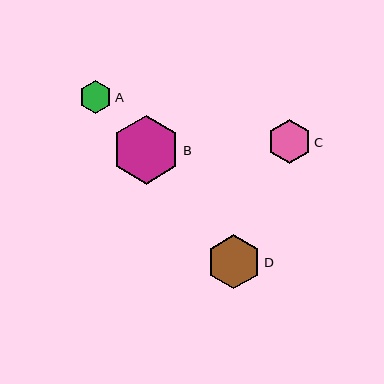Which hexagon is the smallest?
Hexagon A is the smallest with a size of approximately 33 pixels.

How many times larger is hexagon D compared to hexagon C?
Hexagon D is approximately 1.2 times the size of hexagon C.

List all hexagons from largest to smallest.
From largest to smallest: B, D, C, A.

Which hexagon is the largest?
Hexagon B is the largest with a size of approximately 68 pixels.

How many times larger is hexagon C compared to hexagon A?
Hexagon C is approximately 1.3 times the size of hexagon A.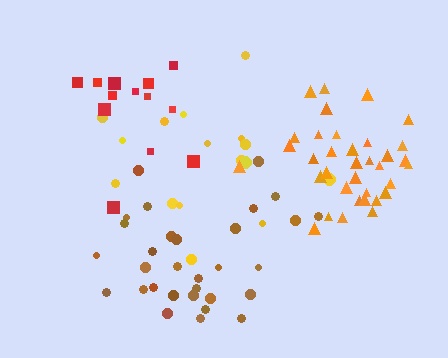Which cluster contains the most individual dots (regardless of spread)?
Orange (35).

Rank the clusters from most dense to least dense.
orange, brown, red, yellow.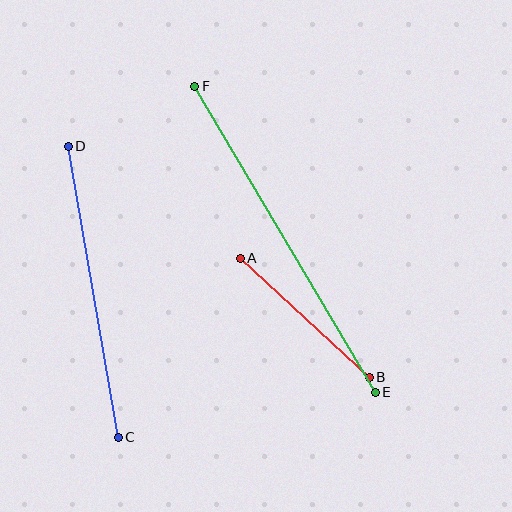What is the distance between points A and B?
The distance is approximately 176 pixels.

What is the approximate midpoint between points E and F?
The midpoint is at approximately (285, 239) pixels.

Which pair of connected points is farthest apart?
Points E and F are farthest apart.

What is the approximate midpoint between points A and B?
The midpoint is at approximately (305, 318) pixels.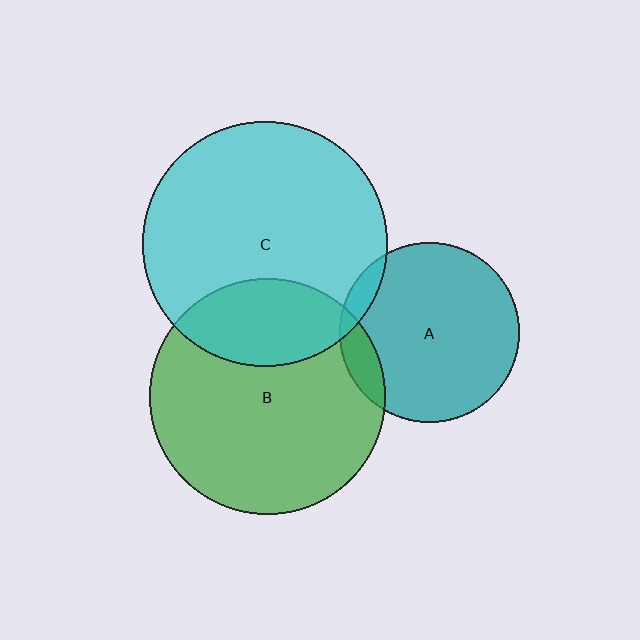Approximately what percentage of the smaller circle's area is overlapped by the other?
Approximately 25%.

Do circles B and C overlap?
Yes.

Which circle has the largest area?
Circle C (cyan).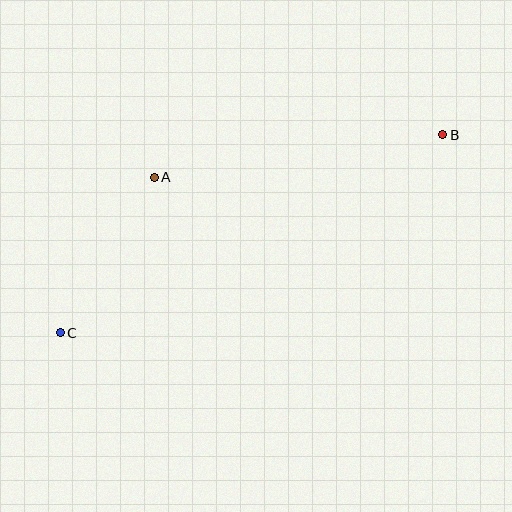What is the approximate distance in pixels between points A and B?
The distance between A and B is approximately 292 pixels.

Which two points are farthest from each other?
Points B and C are farthest from each other.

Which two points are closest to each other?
Points A and C are closest to each other.